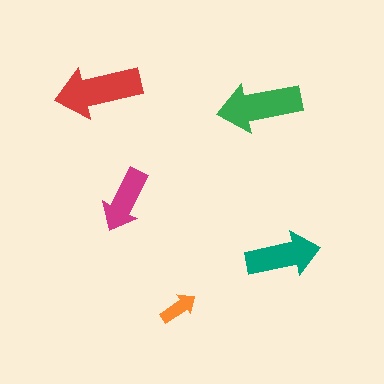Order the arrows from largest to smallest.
the red one, the green one, the teal one, the magenta one, the orange one.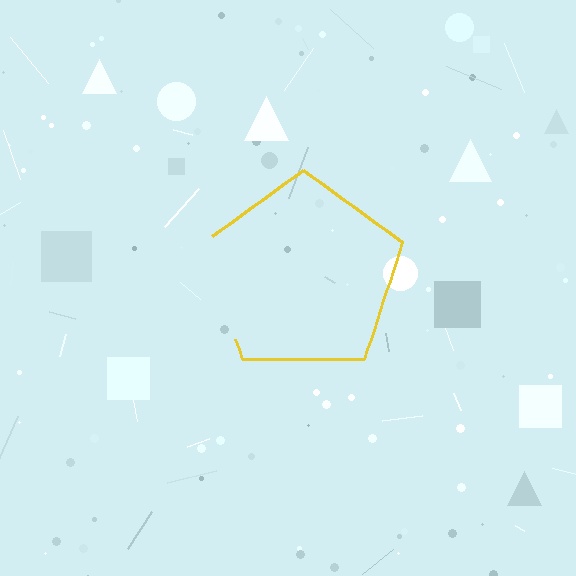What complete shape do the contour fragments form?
The contour fragments form a pentagon.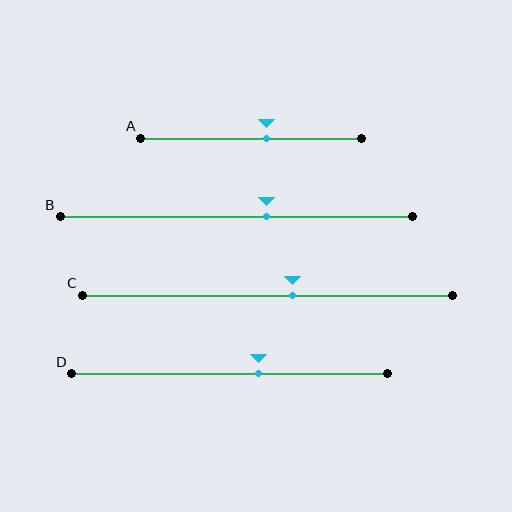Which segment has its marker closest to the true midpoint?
Segment C has its marker closest to the true midpoint.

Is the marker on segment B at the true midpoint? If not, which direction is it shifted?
No, the marker on segment B is shifted to the right by about 9% of the segment length.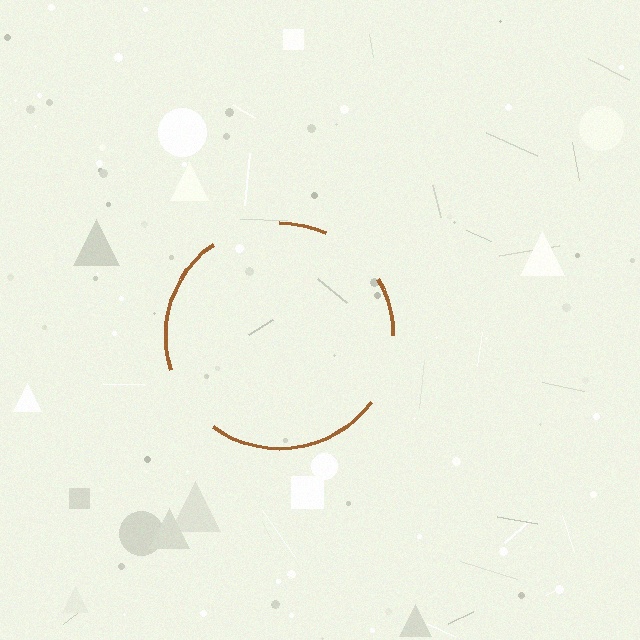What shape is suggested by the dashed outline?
The dashed outline suggests a circle.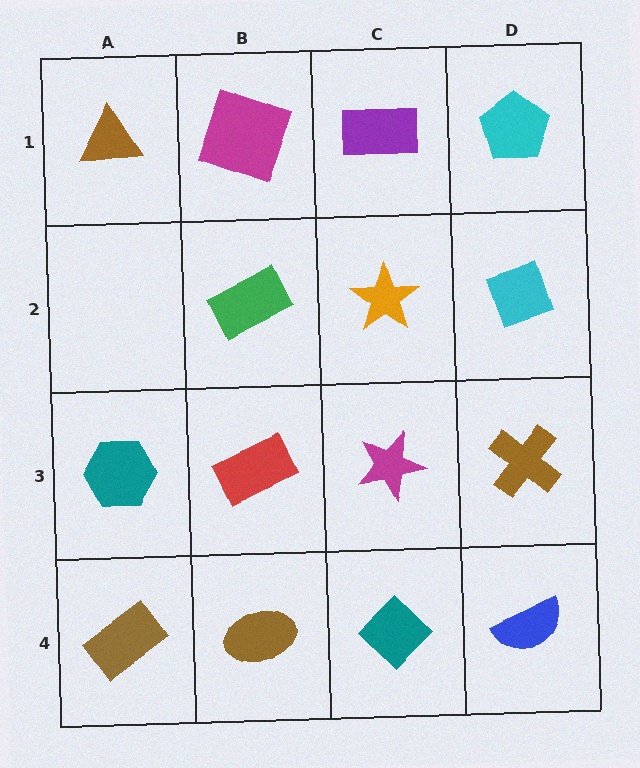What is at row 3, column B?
A red rectangle.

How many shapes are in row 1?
4 shapes.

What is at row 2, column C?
An orange star.